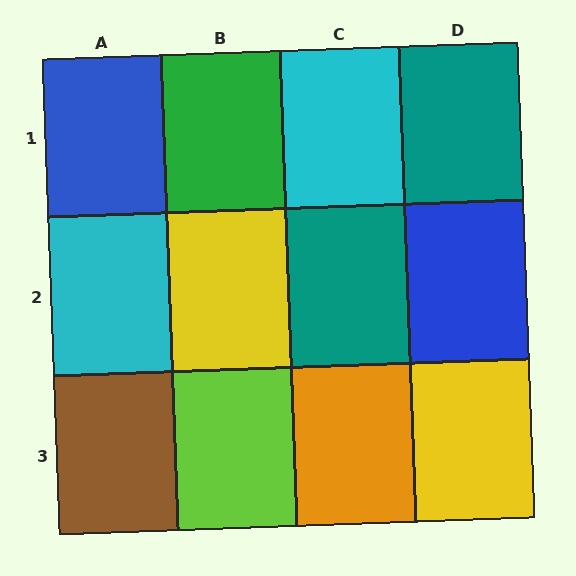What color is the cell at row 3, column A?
Brown.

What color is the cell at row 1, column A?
Blue.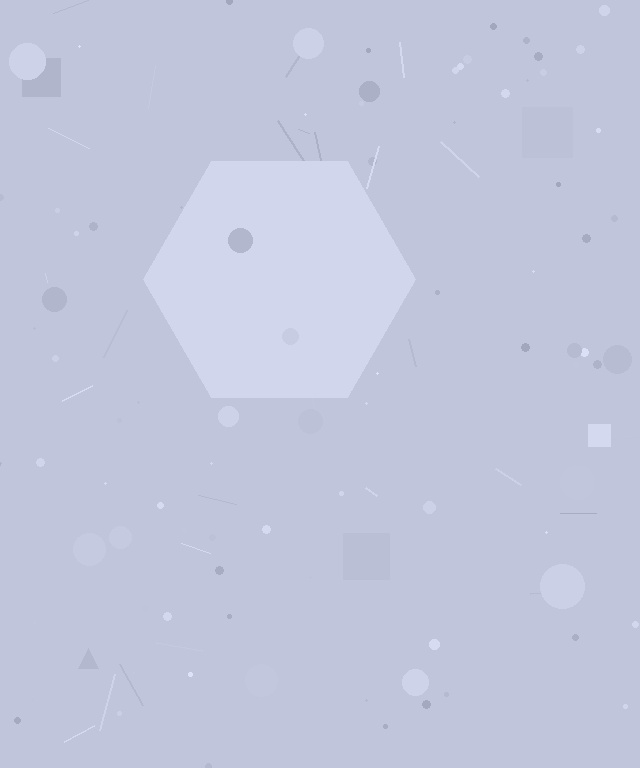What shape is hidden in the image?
A hexagon is hidden in the image.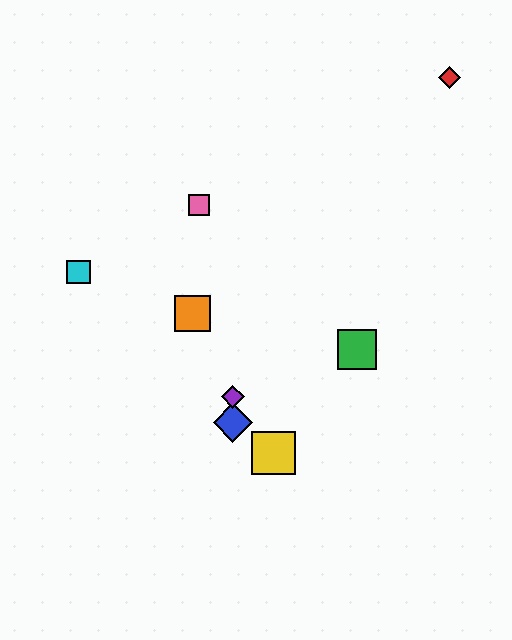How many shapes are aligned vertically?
2 shapes (the blue diamond, the purple diamond) are aligned vertically.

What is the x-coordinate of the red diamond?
The red diamond is at x≈449.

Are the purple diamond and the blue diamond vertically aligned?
Yes, both are at x≈233.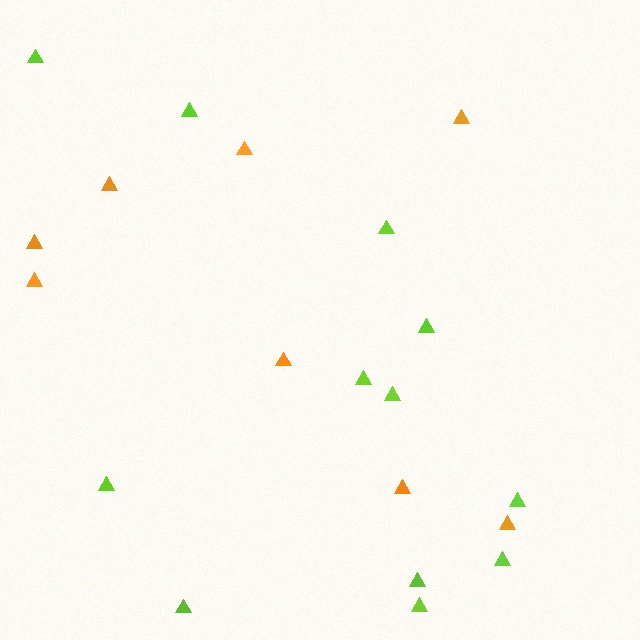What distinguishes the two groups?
There are 2 groups: one group of orange triangles (8) and one group of lime triangles (12).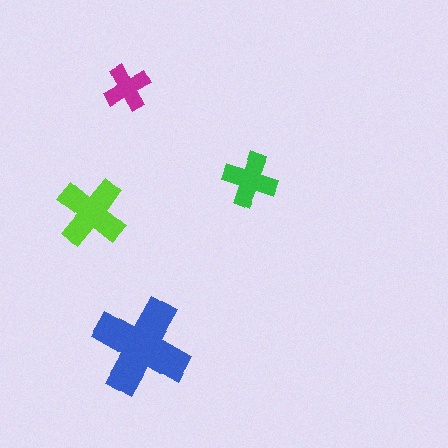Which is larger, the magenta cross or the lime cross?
The lime one.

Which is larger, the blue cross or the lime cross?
The blue one.